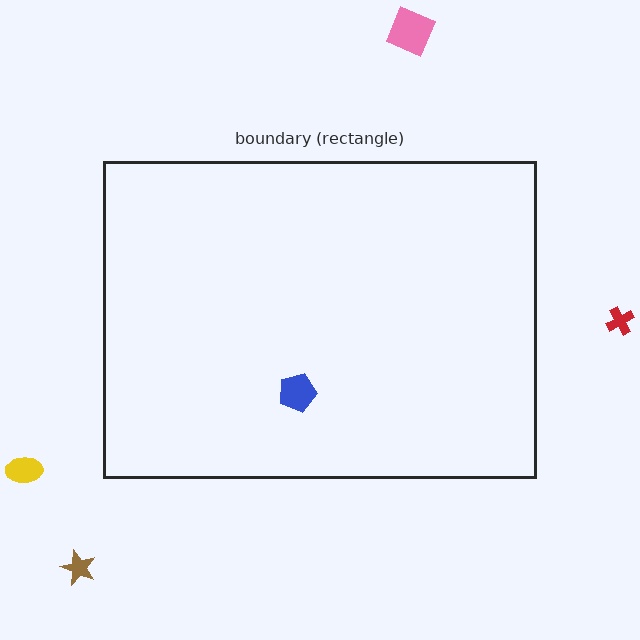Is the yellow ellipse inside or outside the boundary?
Outside.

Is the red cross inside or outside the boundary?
Outside.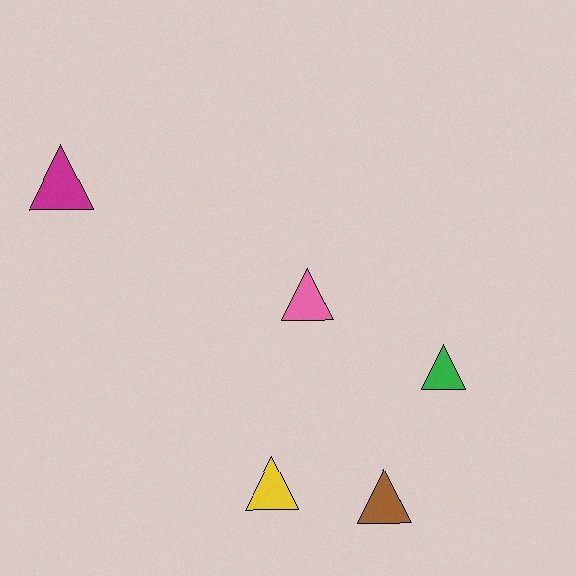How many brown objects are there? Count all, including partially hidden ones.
There is 1 brown object.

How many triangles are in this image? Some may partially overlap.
There are 5 triangles.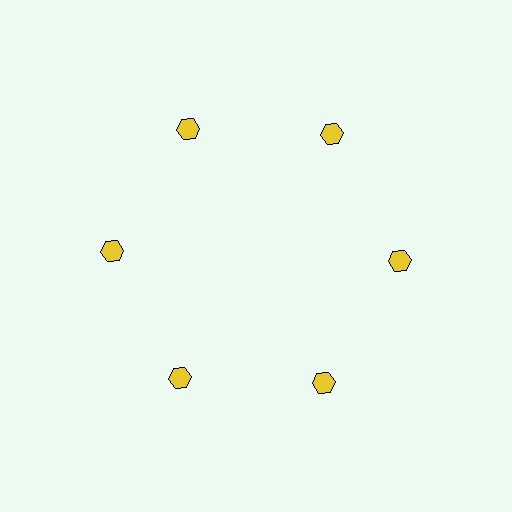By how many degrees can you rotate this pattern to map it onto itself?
The pattern maps onto itself every 60 degrees of rotation.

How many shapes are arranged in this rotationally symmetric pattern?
There are 6 shapes, arranged in 6 groups of 1.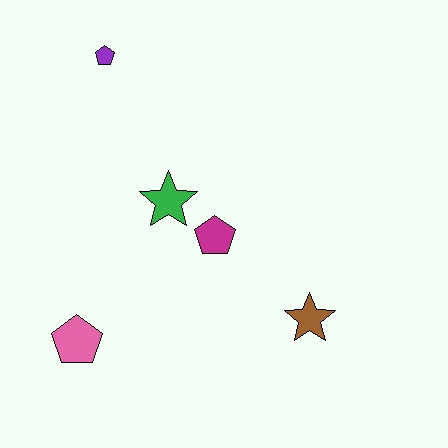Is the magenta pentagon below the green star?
Yes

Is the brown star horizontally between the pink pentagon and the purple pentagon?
No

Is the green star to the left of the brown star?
Yes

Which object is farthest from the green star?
The brown star is farthest from the green star.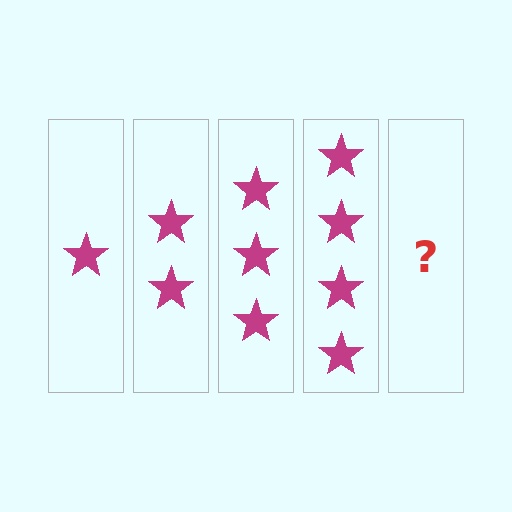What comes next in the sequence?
The next element should be 5 stars.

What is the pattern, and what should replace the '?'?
The pattern is that each step adds one more star. The '?' should be 5 stars.